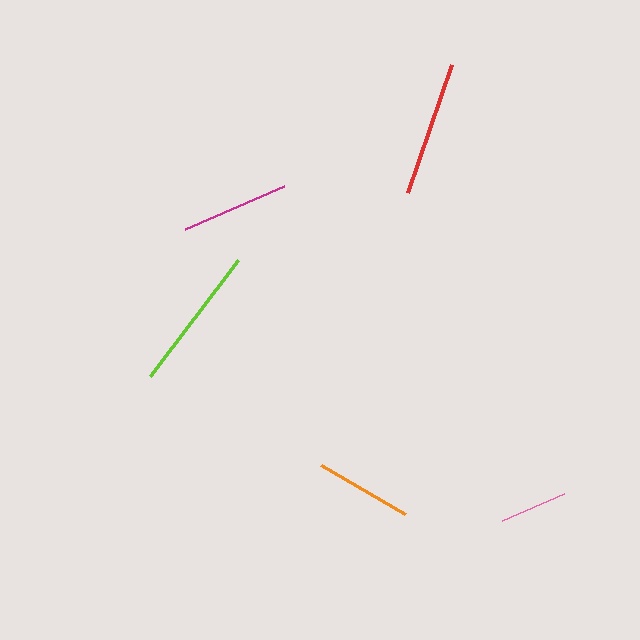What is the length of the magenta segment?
The magenta segment is approximately 108 pixels long.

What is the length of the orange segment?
The orange segment is approximately 98 pixels long.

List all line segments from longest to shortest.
From longest to shortest: lime, red, magenta, orange, pink.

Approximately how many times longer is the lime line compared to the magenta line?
The lime line is approximately 1.3 times the length of the magenta line.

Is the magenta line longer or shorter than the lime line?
The lime line is longer than the magenta line.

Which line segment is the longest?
The lime line is the longest at approximately 145 pixels.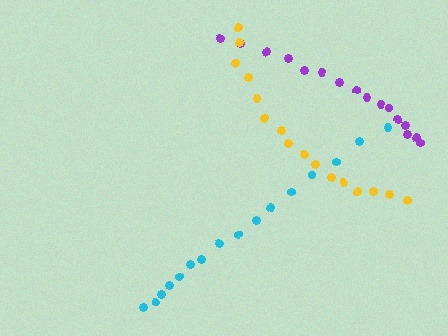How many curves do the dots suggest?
There are 3 distinct paths.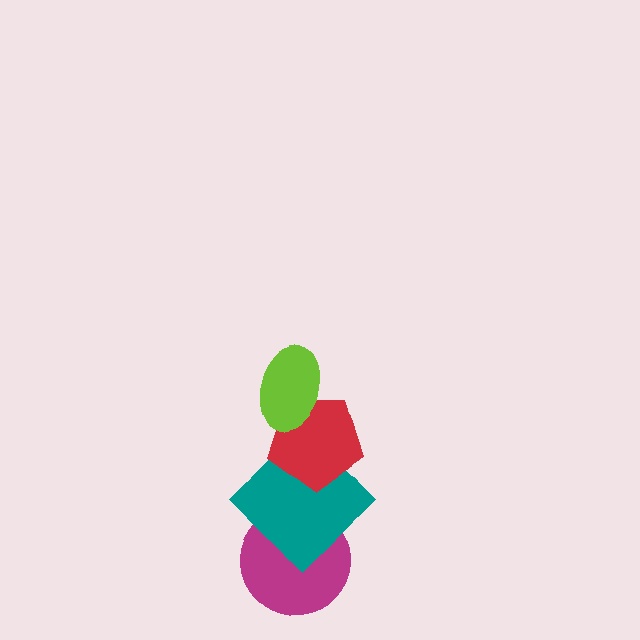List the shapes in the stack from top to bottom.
From top to bottom: the lime ellipse, the red pentagon, the teal diamond, the magenta circle.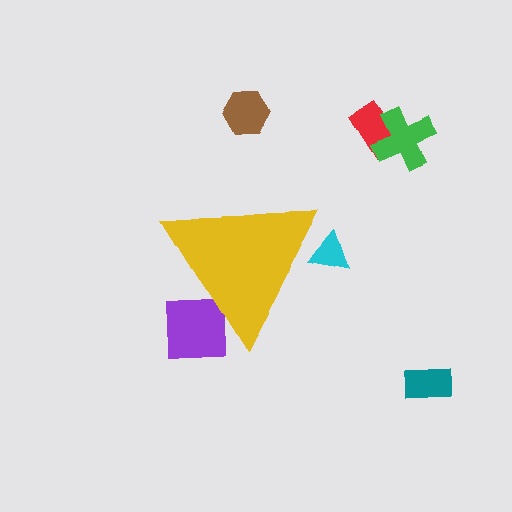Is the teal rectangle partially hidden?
No, the teal rectangle is fully visible.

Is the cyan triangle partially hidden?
Yes, the cyan triangle is partially hidden behind the yellow triangle.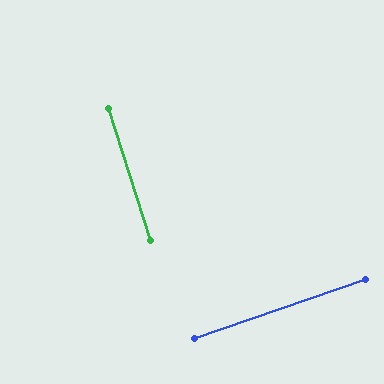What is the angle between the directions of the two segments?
Approximately 88 degrees.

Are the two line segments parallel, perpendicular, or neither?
Perpendicular — they meet at approximately 88°.